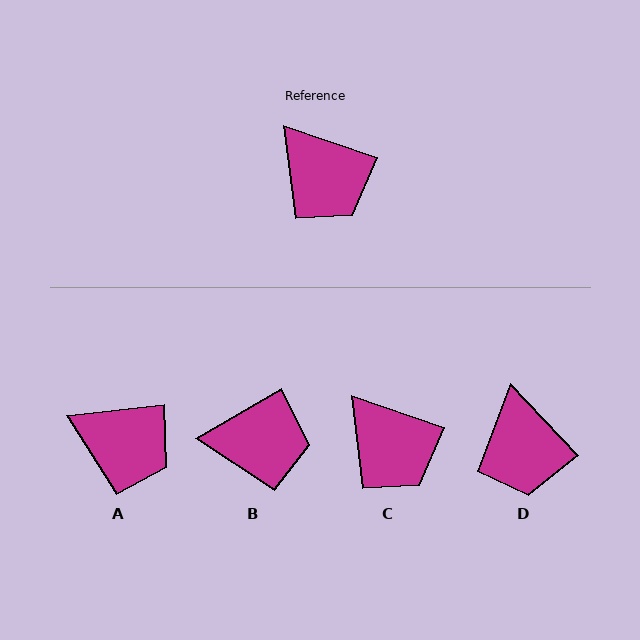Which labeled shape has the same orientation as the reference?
C.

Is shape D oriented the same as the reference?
No, it is off by about 28 degrees.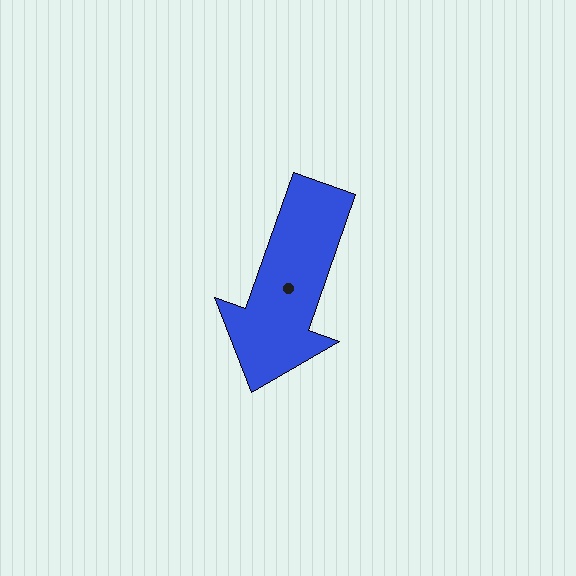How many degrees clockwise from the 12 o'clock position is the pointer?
Approximately 199 degrees.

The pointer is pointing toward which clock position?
Roughly 7 o'clock.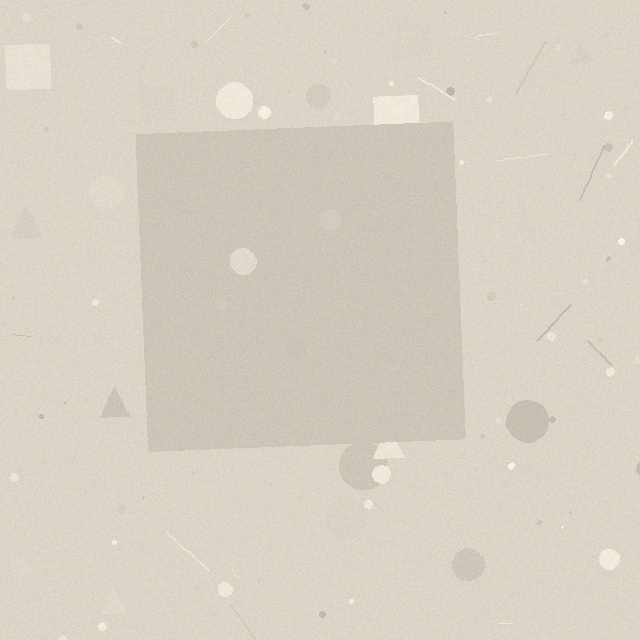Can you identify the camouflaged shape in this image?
The camouflaged shape is a square.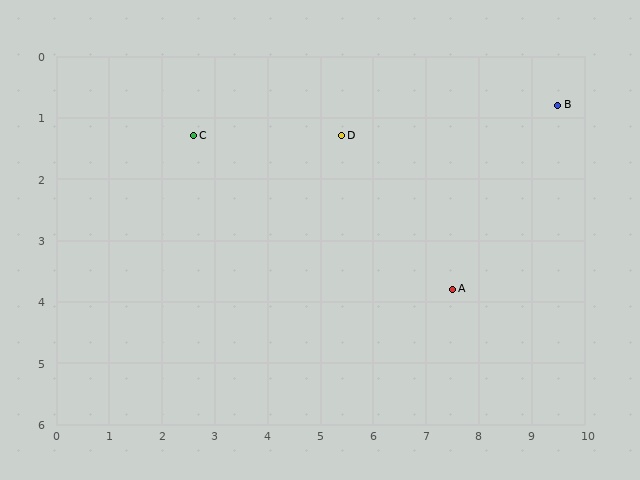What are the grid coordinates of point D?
Point D is at approximately (5.4, 1.3).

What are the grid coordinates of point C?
Point C is at approximately (2.6, 1.3).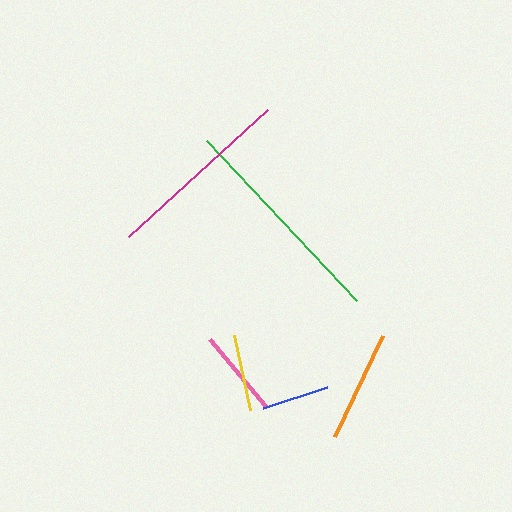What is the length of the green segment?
The green segment is approximately 219 pixels long.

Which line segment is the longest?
The green line is the longest at approximately 219 pixels.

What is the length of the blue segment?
The blue segment is approximately 67 pixels long.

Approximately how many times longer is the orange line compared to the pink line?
The orange line is approximately 1.3 times the length of the pink line.